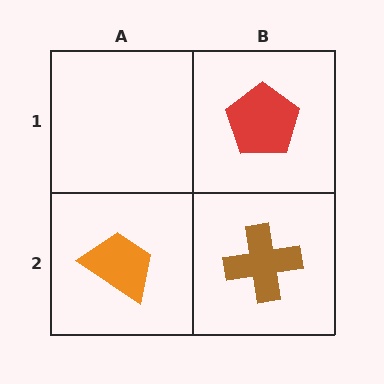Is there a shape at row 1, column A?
No, that cell is empty.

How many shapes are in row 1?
1 shape.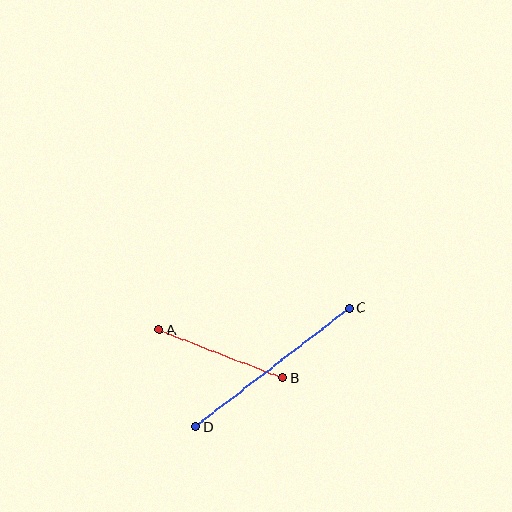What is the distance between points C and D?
The distance is approximately 194 pixels.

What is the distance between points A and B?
The distance is approximately 132 pixels.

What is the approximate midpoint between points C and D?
The midpoint is at approximately (272, 367) pixels.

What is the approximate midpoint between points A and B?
The midpoint is at approximately (221, 354) pixels.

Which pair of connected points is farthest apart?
Points C and D are farthest apart.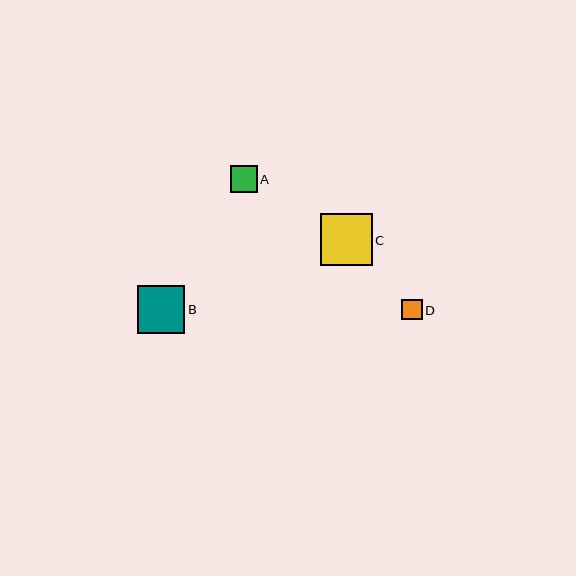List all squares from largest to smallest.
From largest to smallest: C, B, A, D.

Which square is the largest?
Square C is the largest with a size of approximately 51 pixels.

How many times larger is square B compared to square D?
Square B is approximately 2.3 times the size of square D.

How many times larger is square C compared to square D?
Square C is approximately 2.5 times the size of square D.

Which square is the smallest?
Square D is the smallest with a size of approximately 20 pixels.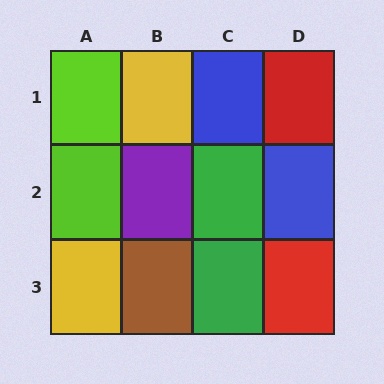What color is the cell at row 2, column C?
Green.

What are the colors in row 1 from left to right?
Lime, yellow, blue, red.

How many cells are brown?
1 cell is brown.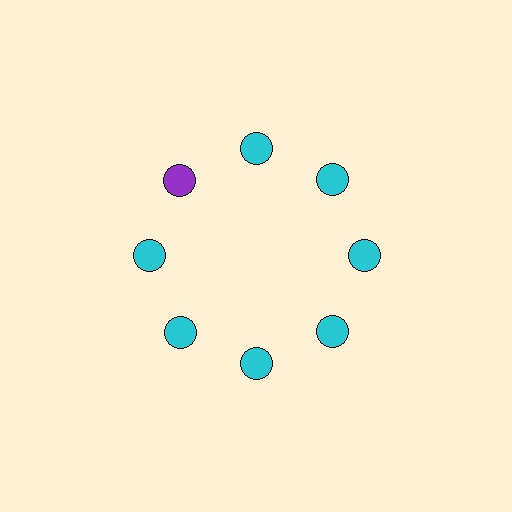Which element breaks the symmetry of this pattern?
The purple circle at roughly the 10 o'clock position breaks the symmetry. All other shapes are cyan circles.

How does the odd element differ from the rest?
It has a different color: purple instead of cyan.